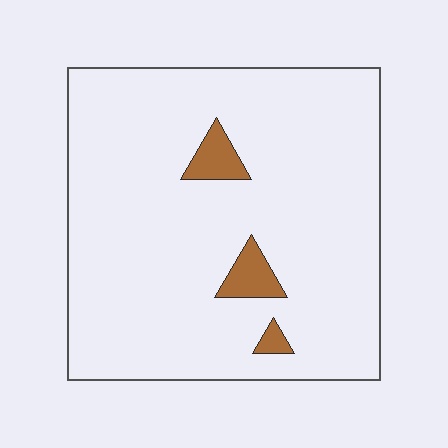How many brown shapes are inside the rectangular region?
3.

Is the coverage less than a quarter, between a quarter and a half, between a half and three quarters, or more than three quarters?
Less than a quarter.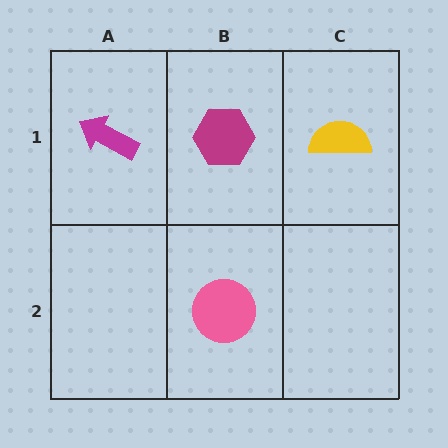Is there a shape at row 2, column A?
No, that cell is empty.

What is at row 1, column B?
A magenta hexagon.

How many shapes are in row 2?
1 shape.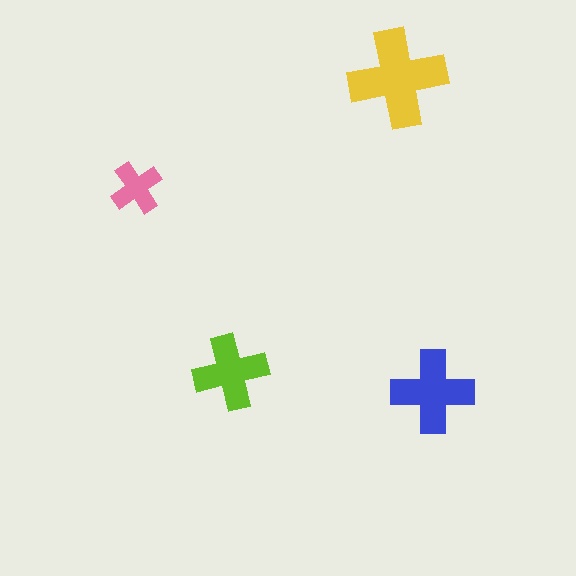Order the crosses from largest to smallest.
the yellow one, the blue one, the lime one, the pink one.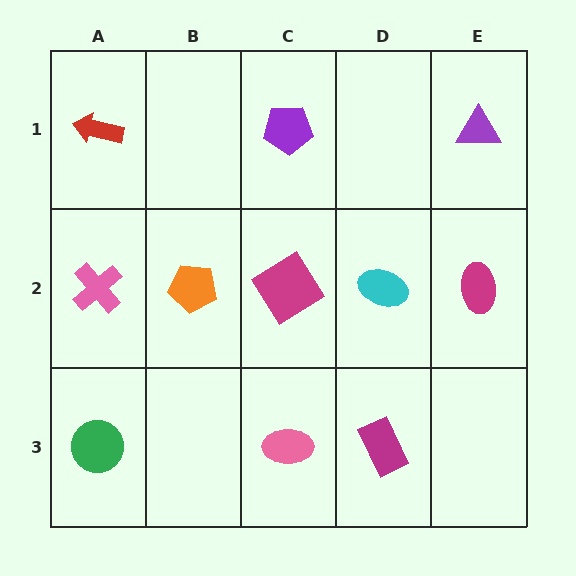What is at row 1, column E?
A purple triangle.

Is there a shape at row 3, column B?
No, that cell is empty.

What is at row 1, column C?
A purple pentagon.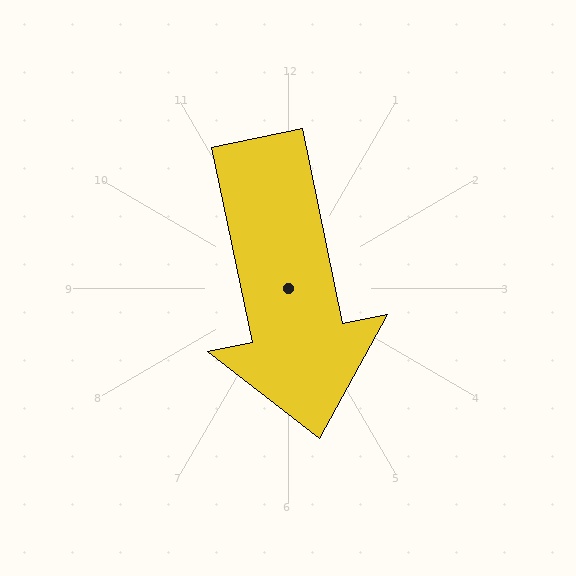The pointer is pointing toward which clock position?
Roughly 6 o'clock.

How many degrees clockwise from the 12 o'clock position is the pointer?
Approximately 168 degrees.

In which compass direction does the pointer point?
South.